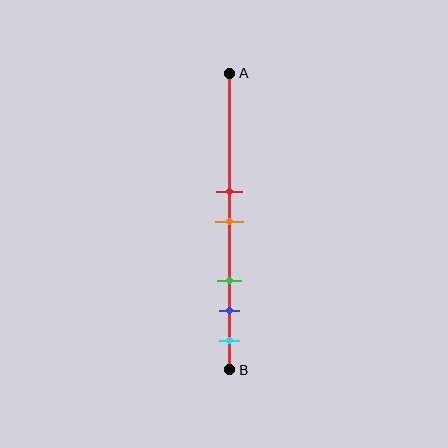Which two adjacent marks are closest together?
The red and orange marks are the closest adjacent pair.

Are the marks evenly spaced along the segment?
No, the marks are not evenly spaced.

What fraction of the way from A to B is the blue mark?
The blue mark is approximately 80% (0.8) of the way from A to B.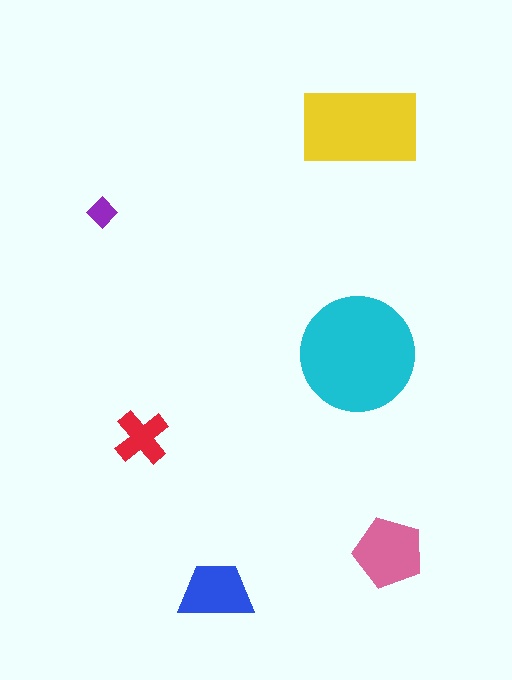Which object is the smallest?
The purple diamond.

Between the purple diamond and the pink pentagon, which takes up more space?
The pink pentagon.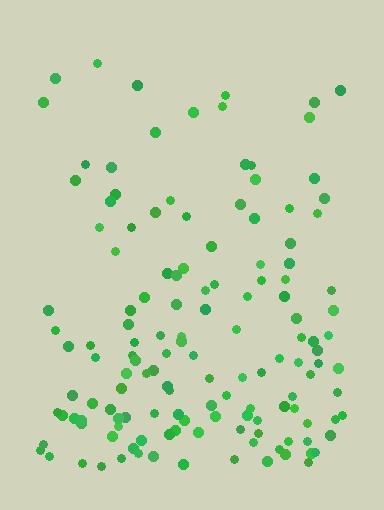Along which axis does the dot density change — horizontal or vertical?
Vertical.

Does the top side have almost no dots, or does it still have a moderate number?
Still a moderate number, just noticeably fewer than the bottom.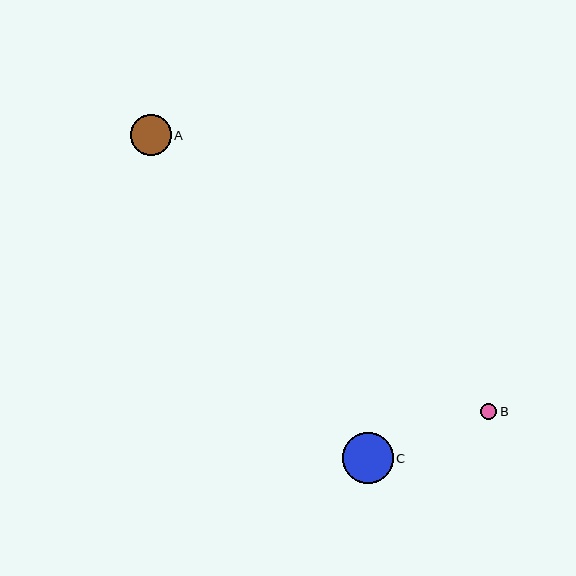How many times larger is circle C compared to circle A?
Circle C is approximately 1.2 times the size of circle A.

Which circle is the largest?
Circle C is the largest with a size of approximately 51 pixels.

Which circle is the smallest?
Circle B is the smallest with a size of approximately 16 pixels.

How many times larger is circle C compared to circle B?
Circle C is approximately 3.1 times the size of circle B.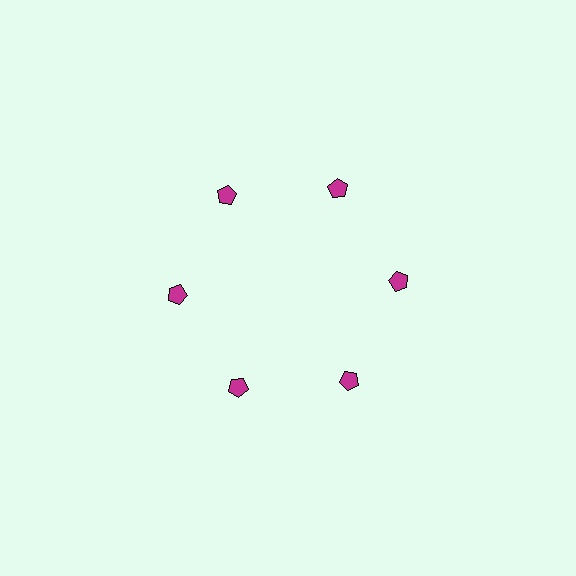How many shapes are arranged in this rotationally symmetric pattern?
There are 6 shapes, arranged in 6 groups of 1.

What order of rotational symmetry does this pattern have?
This pattern has 6-fold rotational symmetry.